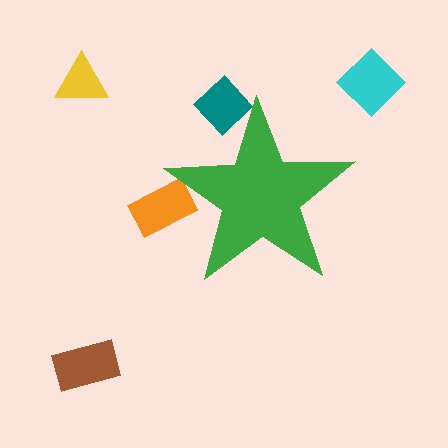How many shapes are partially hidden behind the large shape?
2 shapes are partially hidden.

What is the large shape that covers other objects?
A green star.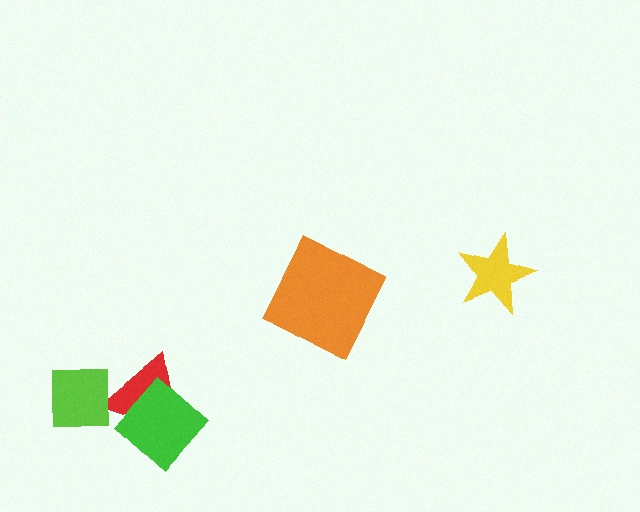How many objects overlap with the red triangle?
2 objects overlap with the red triangle.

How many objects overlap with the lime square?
1 object overlaps with the lime square.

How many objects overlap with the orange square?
0 objects overlap with the orange square.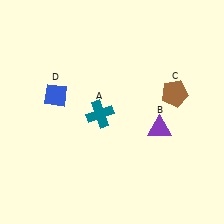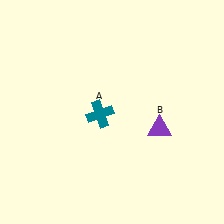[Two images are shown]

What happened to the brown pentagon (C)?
The brown pentagon (C) was removed in Image 2. It was in the top-right area of Image 1.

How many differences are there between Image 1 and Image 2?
There are 2 differences between the two images.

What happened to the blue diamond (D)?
The blue diamond (D) was removed in Image 2. It was in the top-left area of Image 1.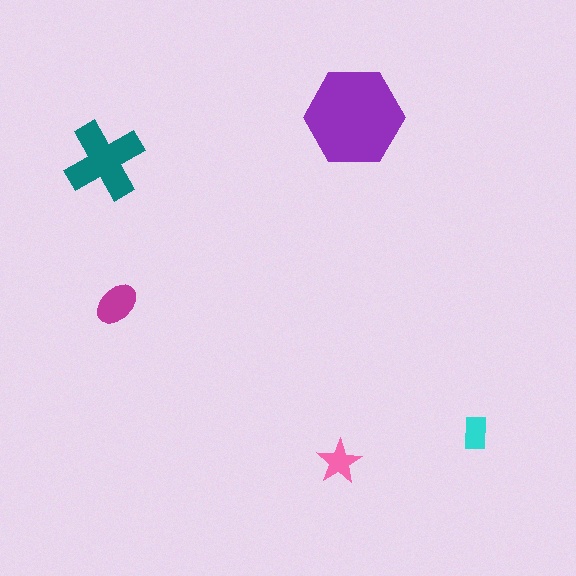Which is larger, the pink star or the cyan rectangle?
The pink star.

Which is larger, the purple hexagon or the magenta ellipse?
The purple hexagon.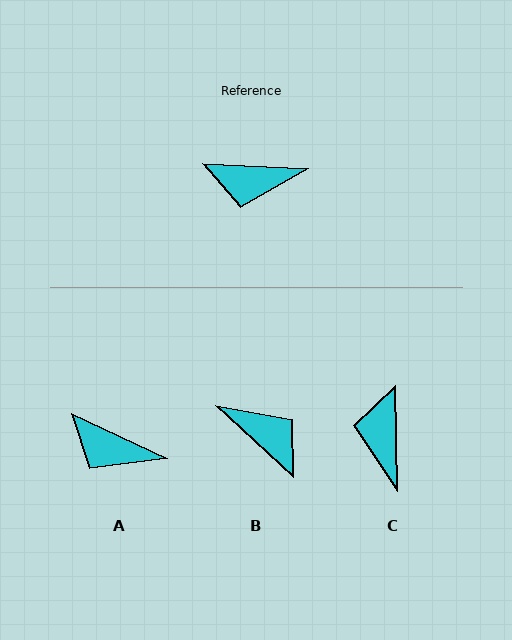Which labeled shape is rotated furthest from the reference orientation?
B, about 140 degrees away.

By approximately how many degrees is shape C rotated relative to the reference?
Approximately 87 degrees clockwise.